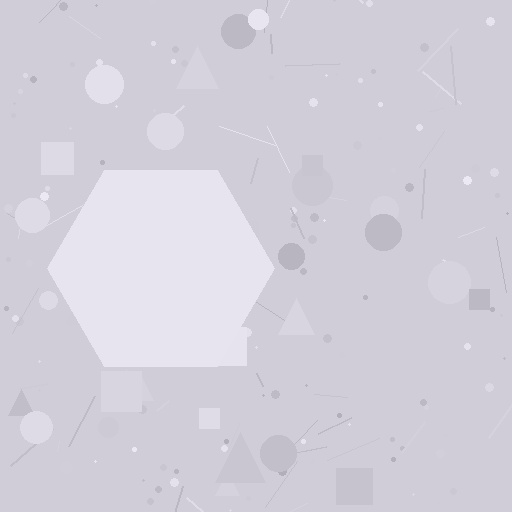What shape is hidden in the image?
A hexagon is hidden in the image.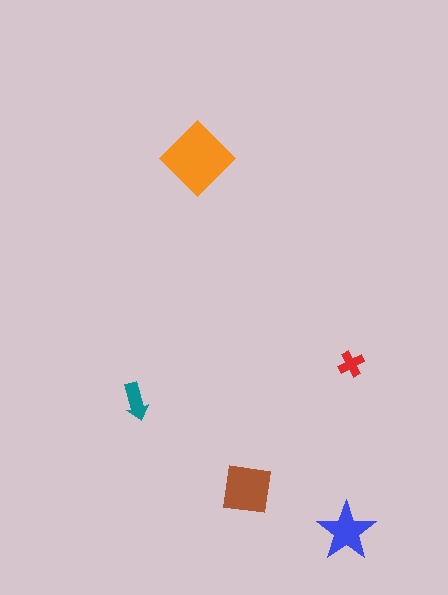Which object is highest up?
The orange diamond is topmost.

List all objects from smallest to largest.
The red cross, the teal arrow, the blue star, the brown square, the orange diamond.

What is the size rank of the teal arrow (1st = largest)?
4th.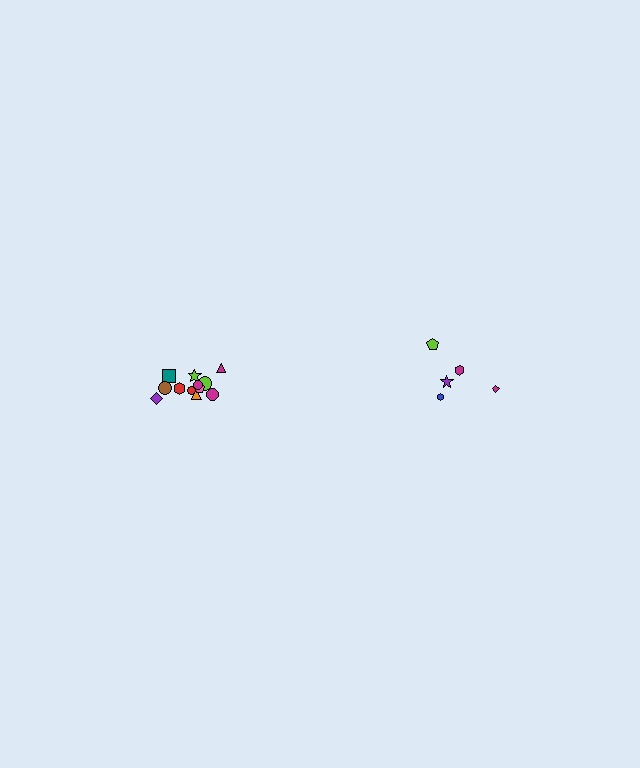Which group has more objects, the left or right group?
The left group.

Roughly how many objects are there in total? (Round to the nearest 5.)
Roughly 15 objects in total.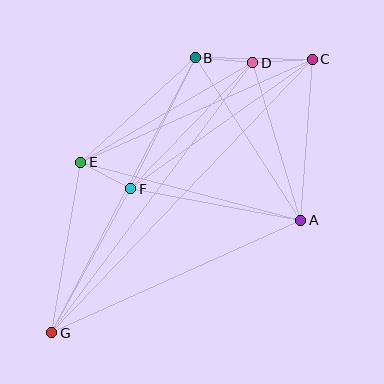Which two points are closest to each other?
Points E and F are closest to each other.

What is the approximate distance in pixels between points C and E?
The distance between C and E is approximately 253 pixels.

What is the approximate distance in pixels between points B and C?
The distance between B and C is approximately 117 pixels.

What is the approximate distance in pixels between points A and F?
The distance between A and F is approximately 173 pixels.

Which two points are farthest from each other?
Points C and G are farthest from each other.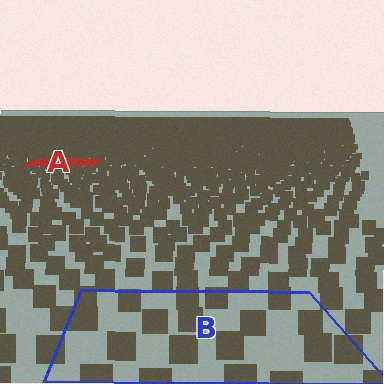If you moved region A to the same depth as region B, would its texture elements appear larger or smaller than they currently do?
They would appear larger. At a closer depth, the same texture elements are projected at a bigger on-screen size.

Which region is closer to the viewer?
Region B is closer. The texture elements there are larger and more spread out.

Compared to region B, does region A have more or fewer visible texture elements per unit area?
Region A has more texture elements per unit area — they are packed more densely because it is farther away.